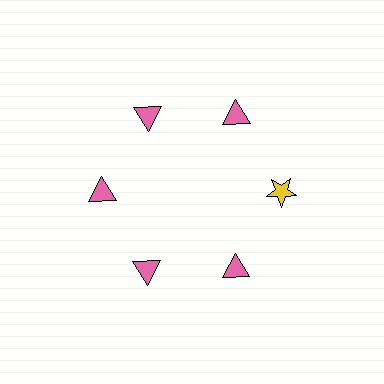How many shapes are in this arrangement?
There are 6 shapes arranged in a ring pattern.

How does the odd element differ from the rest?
It differs in both color (yellow instead of pink) and shape (star instead of triangle).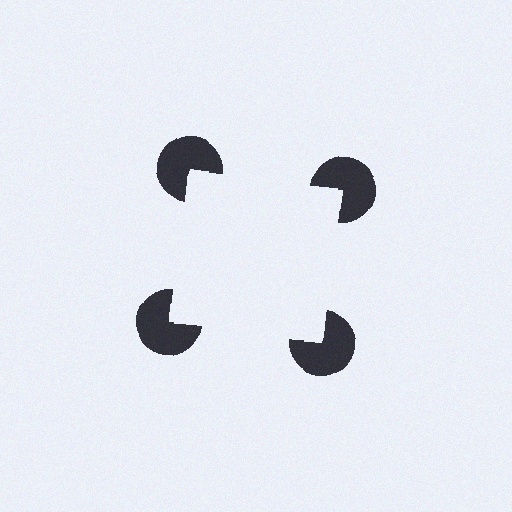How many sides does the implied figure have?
4 sides.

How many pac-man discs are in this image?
There are 4 — one at each vertex of the illusory square.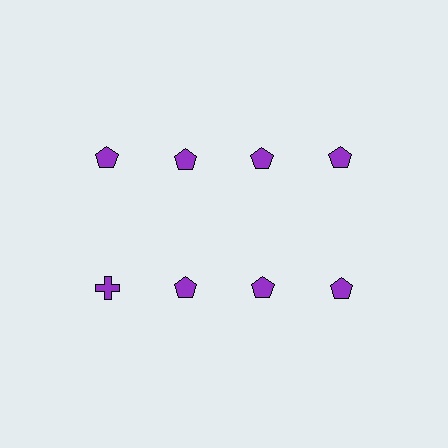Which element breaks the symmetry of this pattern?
The purple cross in the second row, leftmost column breaks the symmetry. All other shapes are purple pentagons.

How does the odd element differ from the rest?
It has a different shape: cross instead of pentagon.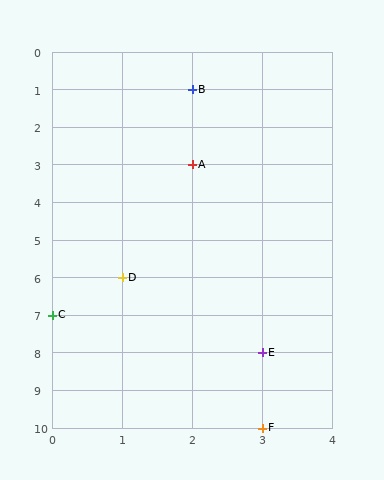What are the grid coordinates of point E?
Point E is at grid coordinates (3, 8).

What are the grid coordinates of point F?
Point F is at grid coordinates (3, 10).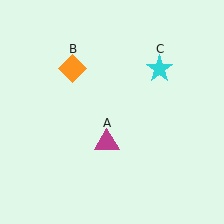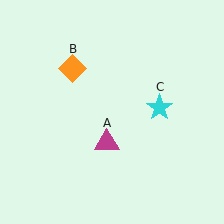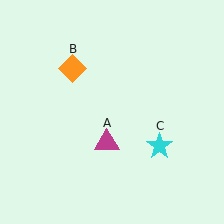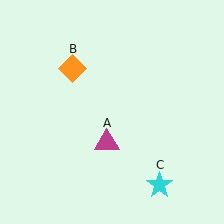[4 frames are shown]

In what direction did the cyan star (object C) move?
The cyan star (object C) moved down.